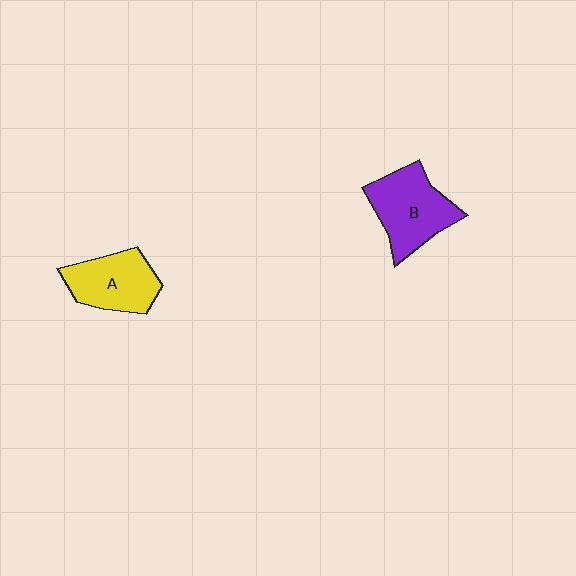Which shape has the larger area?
Shape B (purple).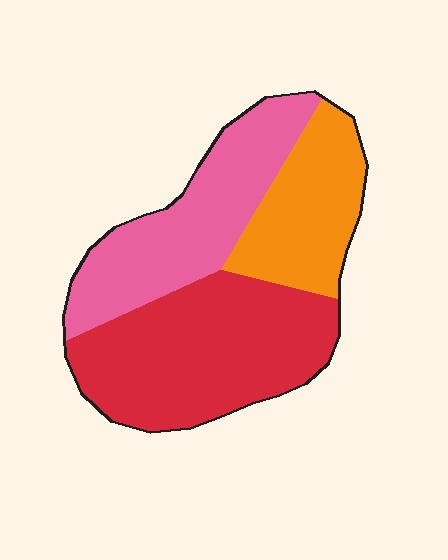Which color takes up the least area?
Orange, at roughly 25%.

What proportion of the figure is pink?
Pink covers 33% of the figure.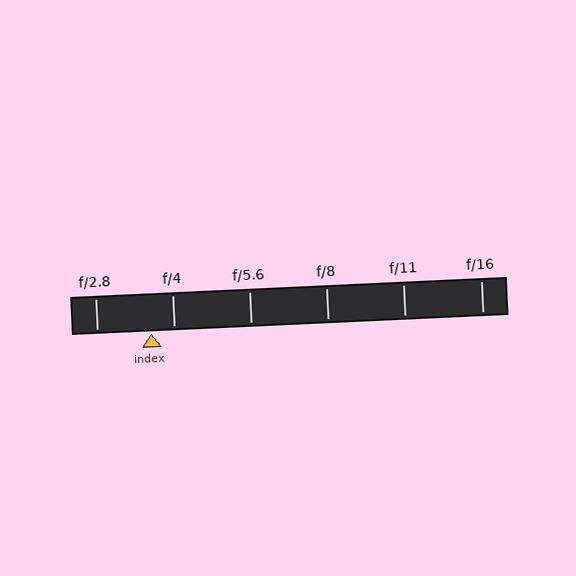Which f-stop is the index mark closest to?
The index mark is closest to f/4.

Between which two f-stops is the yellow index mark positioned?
The index mark is between f/2.8 and f/4.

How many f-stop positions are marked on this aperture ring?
There are 6 f-stop positions marked.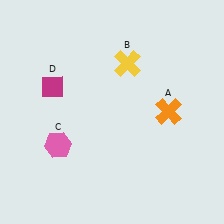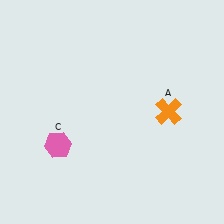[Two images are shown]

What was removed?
The yellow cross (B), the magenta diamond (D) were removed in Image 2.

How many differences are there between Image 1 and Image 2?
There are 2 differences between the two images.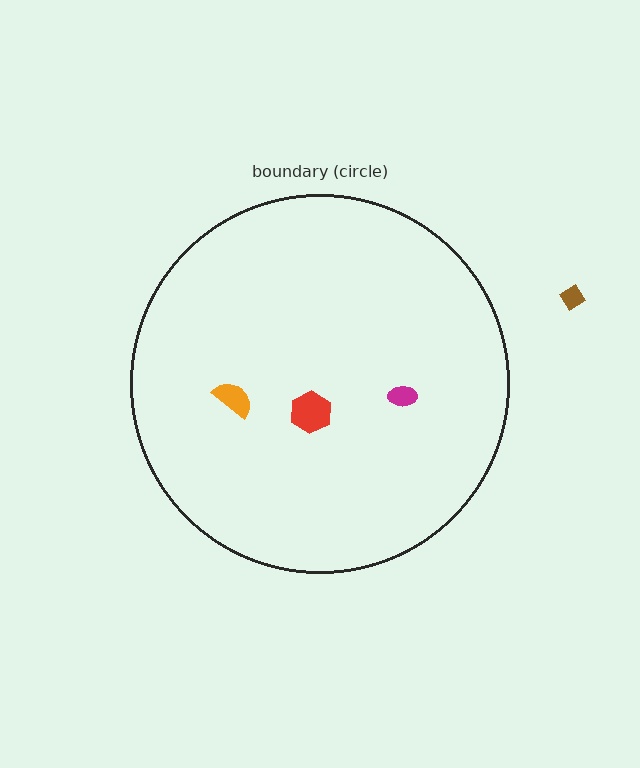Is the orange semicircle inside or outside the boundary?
Inside.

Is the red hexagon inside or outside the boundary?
Inside.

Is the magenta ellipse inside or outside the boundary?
Inside.